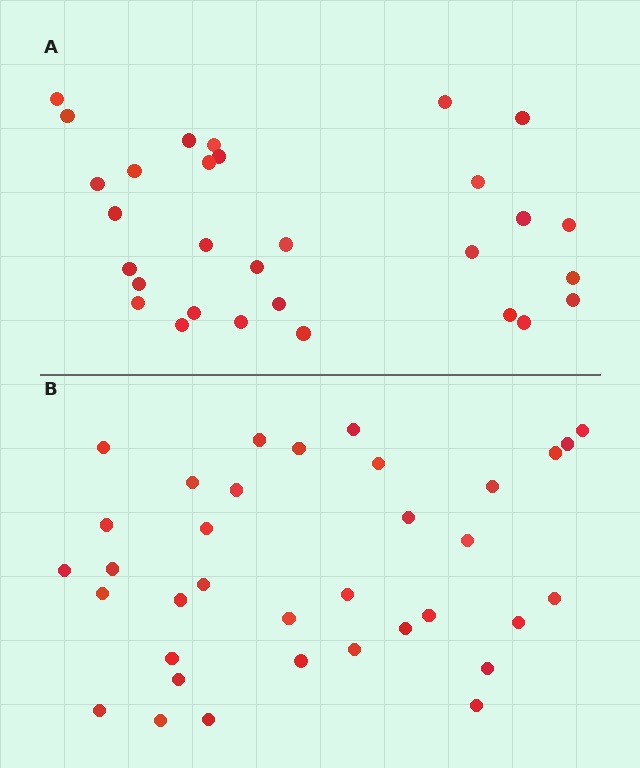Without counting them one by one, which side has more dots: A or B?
Region B (the bottom region) has more dots.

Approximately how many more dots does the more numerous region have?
Region B has about 5 more dots than region A.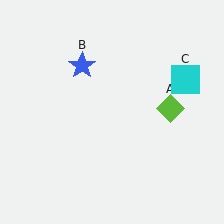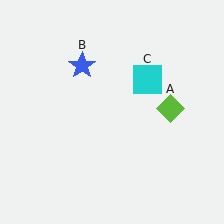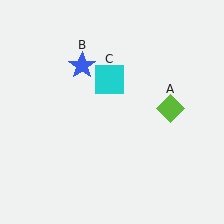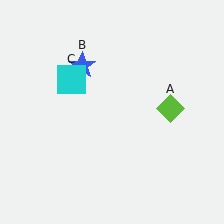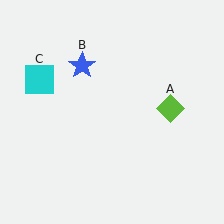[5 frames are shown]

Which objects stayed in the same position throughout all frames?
Lime diamond (object A) and blue star (object B) remained stationary.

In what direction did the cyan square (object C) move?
The cyan square (object C) moved left.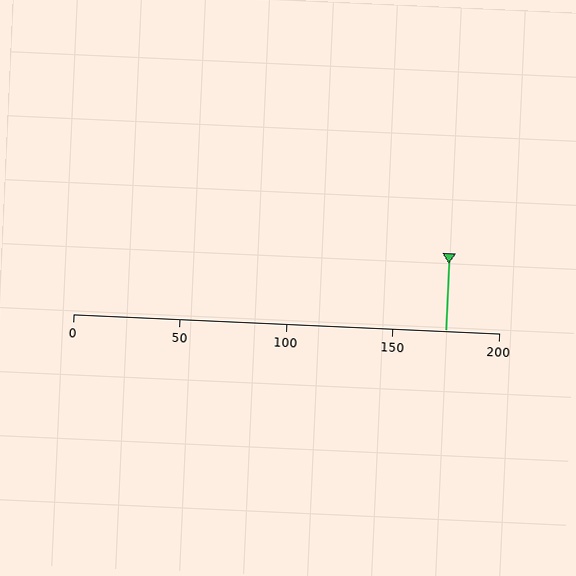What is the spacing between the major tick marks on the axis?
The major ticks are spaced 50 apart.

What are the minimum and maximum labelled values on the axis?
The axis runs from 0 to 200.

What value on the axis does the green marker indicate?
The marker indicates approximately 175.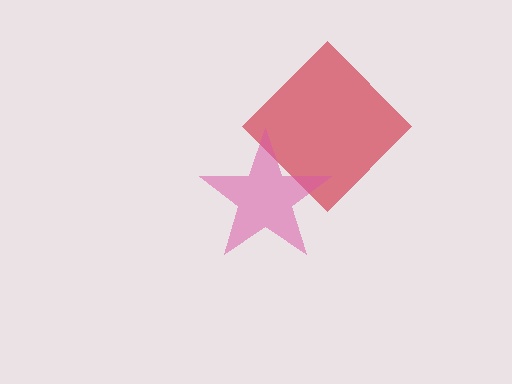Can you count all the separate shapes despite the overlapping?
Yes, there are 2 separate shapes.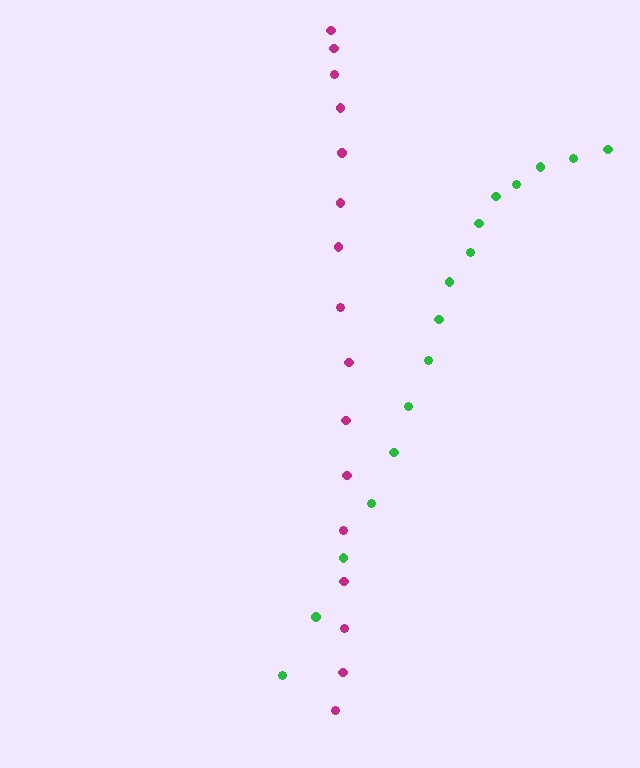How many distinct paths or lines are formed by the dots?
There are 2 distinct paths.